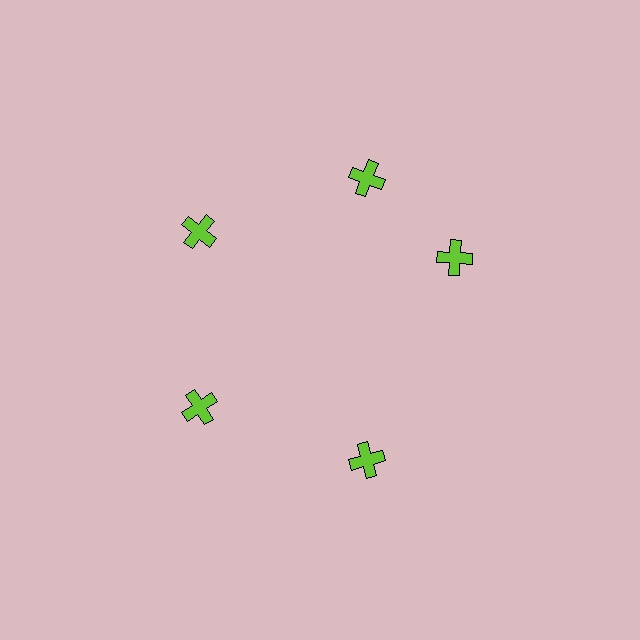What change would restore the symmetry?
The symmetry would be restored by rotating it back into even spacing with its neighbors so that all 5 crosses sit at equal angles and equal distance from the center.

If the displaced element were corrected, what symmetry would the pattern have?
It would have 5-fold rotational symmetry — the pattern would map onto itself every 72 degrees.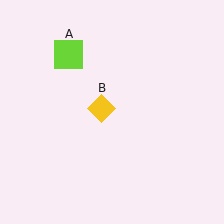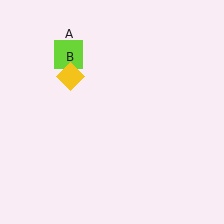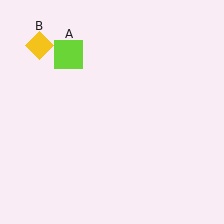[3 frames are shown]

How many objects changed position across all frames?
1 object changed position: yellow diamond (object B).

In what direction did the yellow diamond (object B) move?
The yellow diamond (object B) moved up and to the left.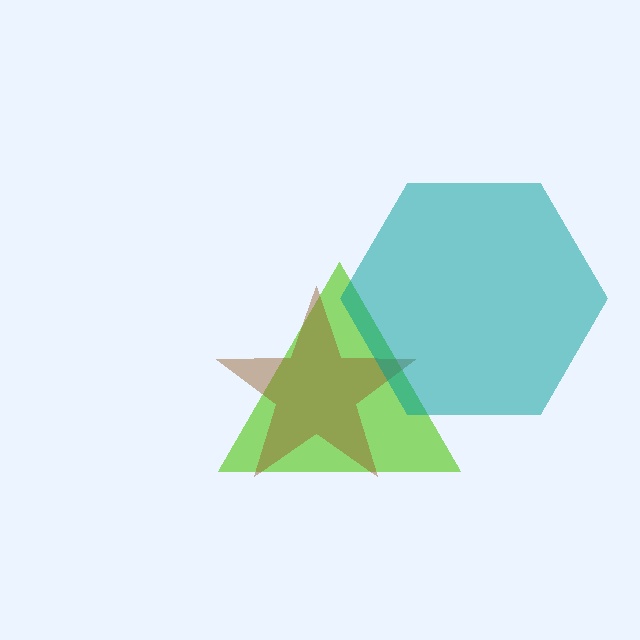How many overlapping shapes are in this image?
There are 3 overlapping shapes in the image.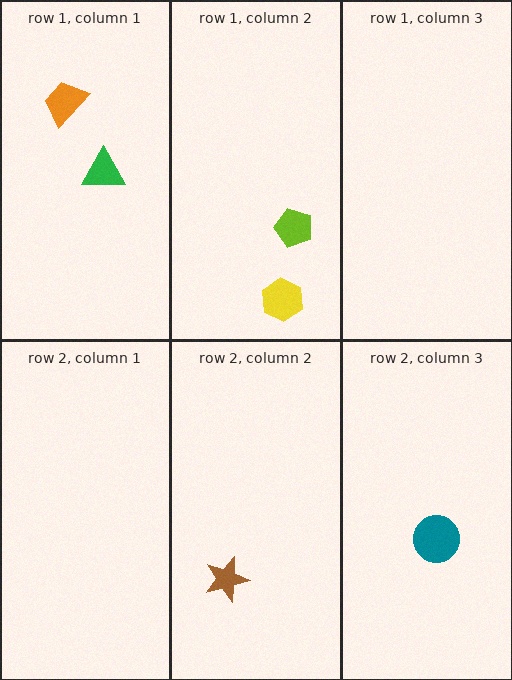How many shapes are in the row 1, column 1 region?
2.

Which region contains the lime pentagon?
The row 1, column 2 region.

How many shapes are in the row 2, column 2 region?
1.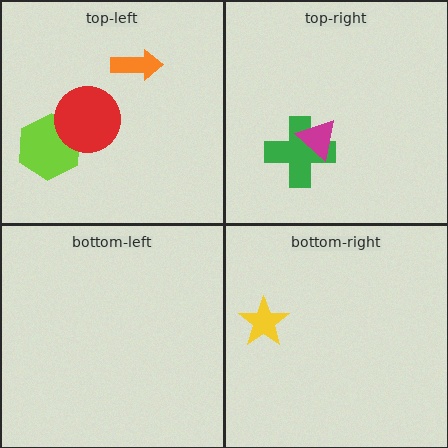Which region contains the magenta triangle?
The top-right region.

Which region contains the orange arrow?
The top-left region.